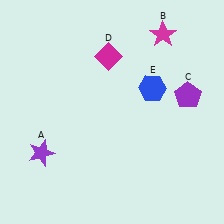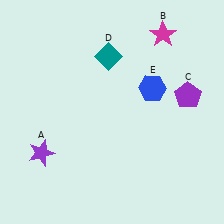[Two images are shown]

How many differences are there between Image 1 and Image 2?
There is 1 difference between the two images.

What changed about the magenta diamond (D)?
In Image 1, D is magenta. In Image 2, it changed to teal.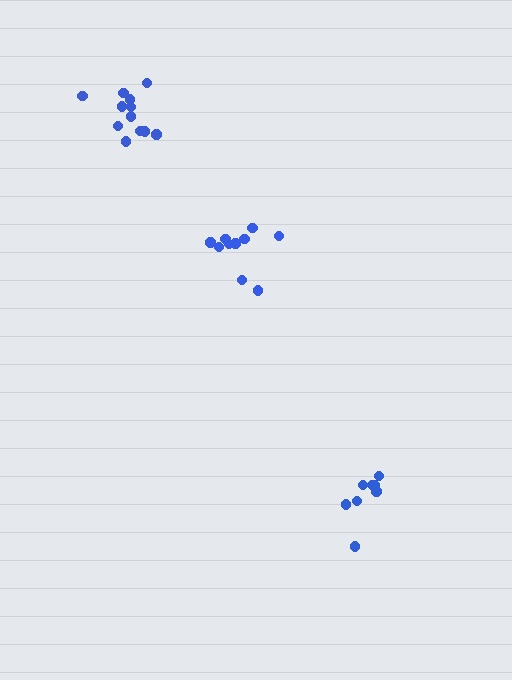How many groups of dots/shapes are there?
There are 3 groups.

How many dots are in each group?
Group 1: 8 dots, Group 2: 10 dots, Group 3: 12 dots (30 total).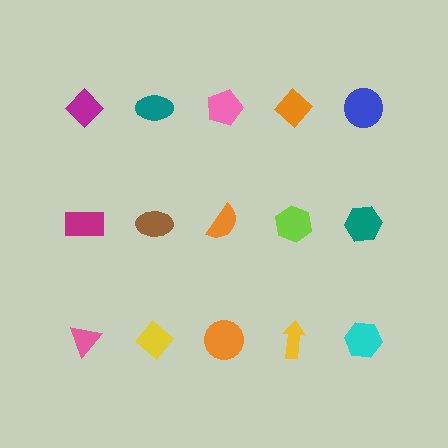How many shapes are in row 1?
5 shapes.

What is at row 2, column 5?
A teal hexagon.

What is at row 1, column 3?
A pink pentagon.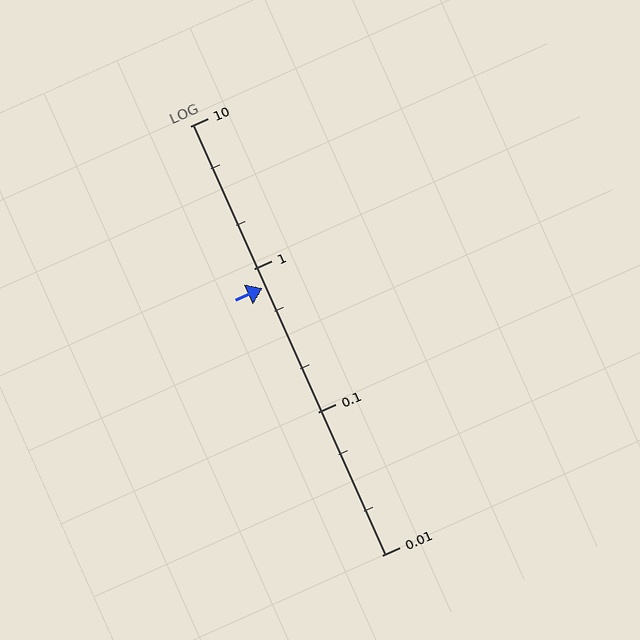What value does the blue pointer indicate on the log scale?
The pointer indicates approximately 0.74.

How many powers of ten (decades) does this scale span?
The scale spans 3 decades, from 0.01 to 10.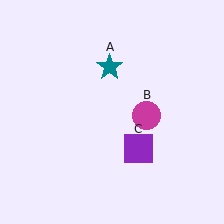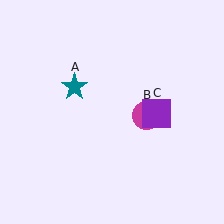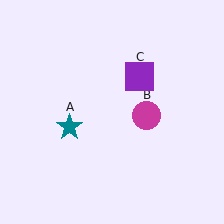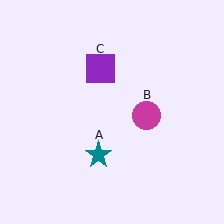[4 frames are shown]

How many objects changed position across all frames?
2 objects changed position: teal star (object A), purple square (object C).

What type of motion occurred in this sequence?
The teal star (object A), purple square (object C) rotated counterclockwise around the center of the scene.